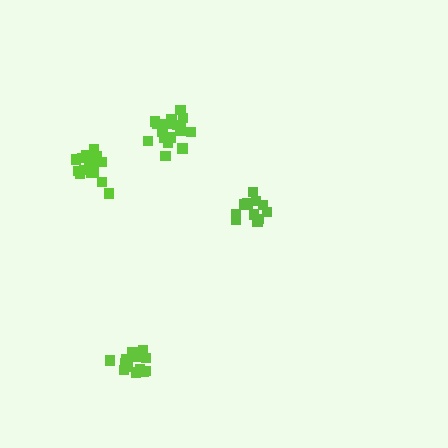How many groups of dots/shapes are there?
There are 4 groups.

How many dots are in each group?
Group 1: 14 dots, Group 2: 14 dots, Group 3: 17 dots, Group 4: 16 dots (61 total).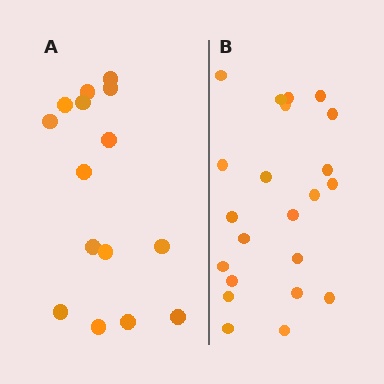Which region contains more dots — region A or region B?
Region B (the right region) has more dots.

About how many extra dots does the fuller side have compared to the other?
Region B has roughly 8 or so more dots than region A.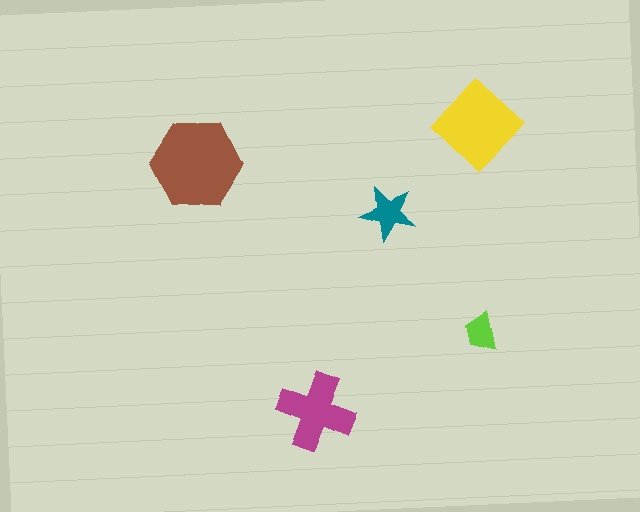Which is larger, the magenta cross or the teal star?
The magenta cross.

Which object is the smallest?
The lime trapezoid.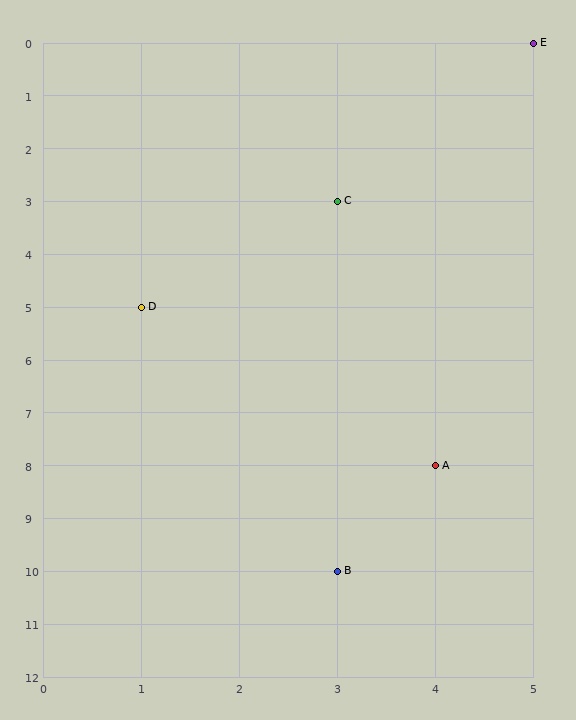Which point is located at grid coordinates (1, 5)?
Point D is at (1, 5).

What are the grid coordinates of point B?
Point B is at grid coordinates (3, 10).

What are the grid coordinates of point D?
Point D is at grid coordinates (1, 5).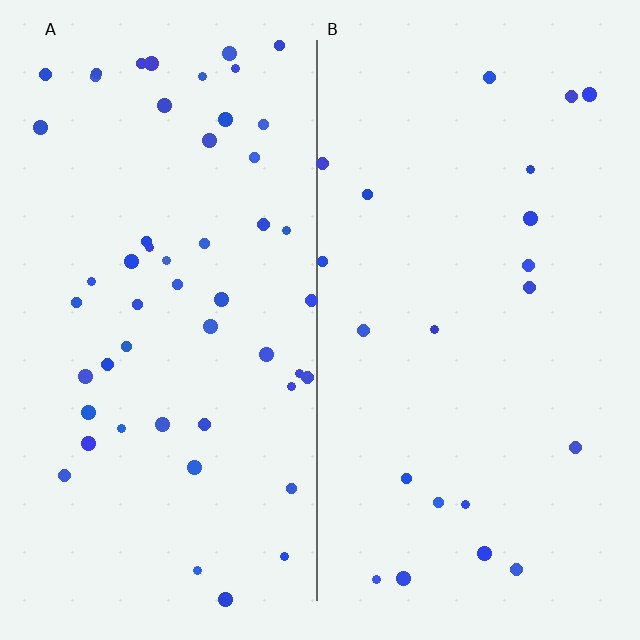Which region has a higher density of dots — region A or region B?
A (the left).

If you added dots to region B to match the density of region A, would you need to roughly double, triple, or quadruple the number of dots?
Approximately double.